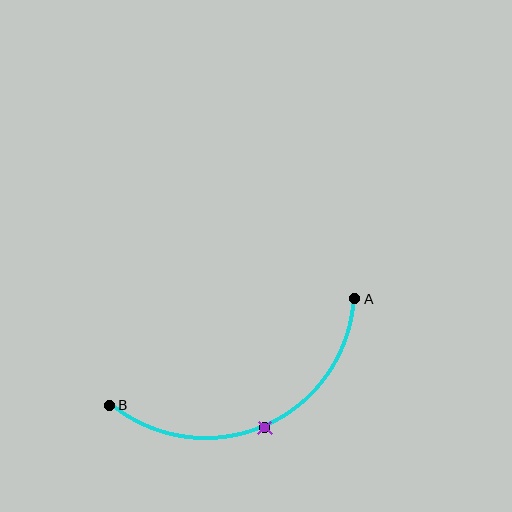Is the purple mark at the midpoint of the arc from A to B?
Yes. The purple mark lies on the arc at equal arc-length from both A and B — it is the arc midpoint.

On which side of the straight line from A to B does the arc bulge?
The arc bulges below the straight line connecting A and B.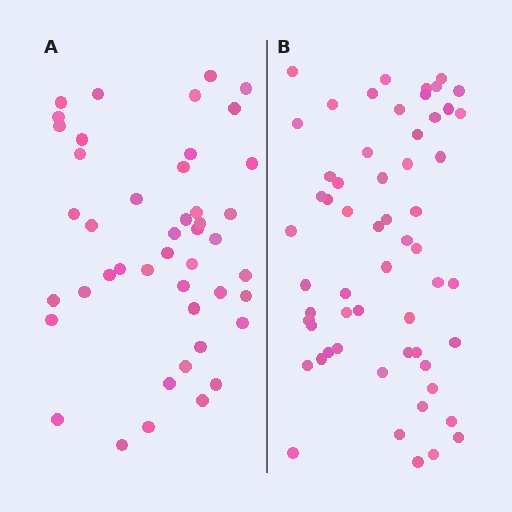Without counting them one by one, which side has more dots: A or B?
Region B (the right region) has more dots.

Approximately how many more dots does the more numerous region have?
Region B has approximately 15 more dots than region A.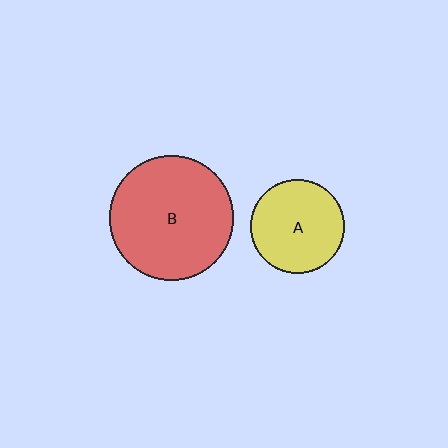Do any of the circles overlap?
No, none of the circles overlap.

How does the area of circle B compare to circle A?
Approximately 1.8 times.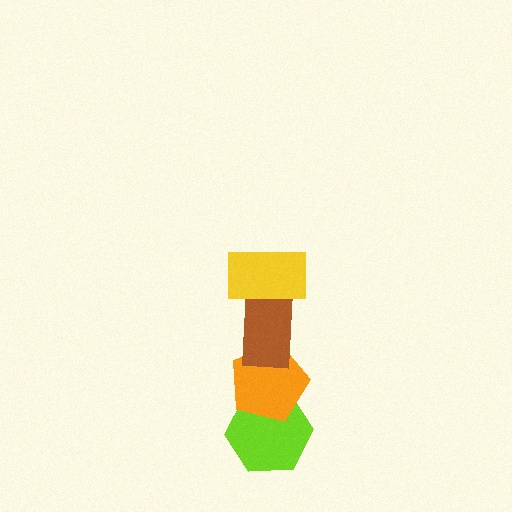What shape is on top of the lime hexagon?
The orange pentagon is on top of the lime hexagon.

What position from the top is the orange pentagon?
The orange pentagon is 3rd from the top.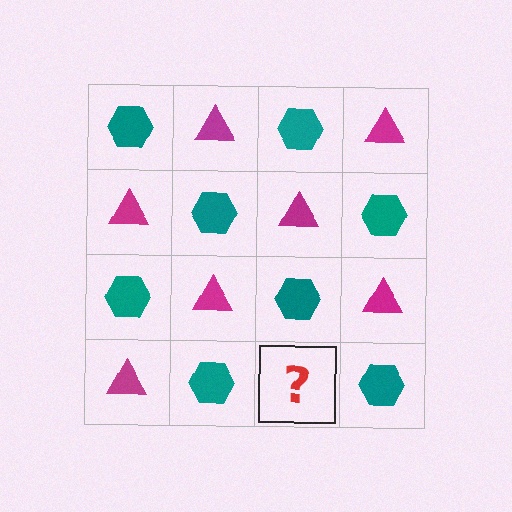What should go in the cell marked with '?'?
The missing cell should contain a magenta triangle.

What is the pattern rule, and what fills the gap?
The rule is that it alternates teal hexagon and magenta triangle in a checkerboard pattern. The gap should be filled with a magenta triangle.